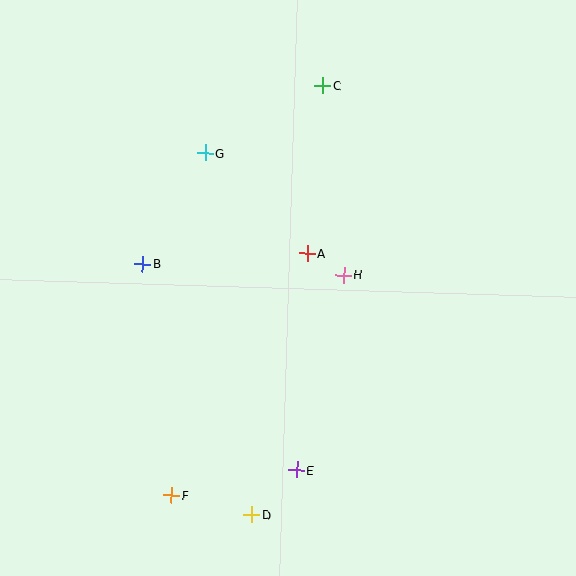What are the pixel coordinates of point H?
Point H is at (344, 275).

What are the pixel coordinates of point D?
Point D is at (252, 515).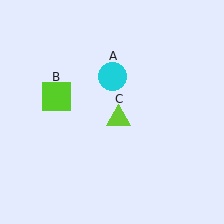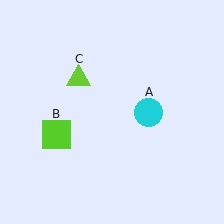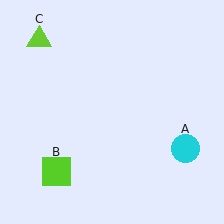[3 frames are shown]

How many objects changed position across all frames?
3 objects changed position: cyan circle (object A), lime square (object B), lime triangle (object C).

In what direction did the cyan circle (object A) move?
The cyan circle (object A) moved down and to the right.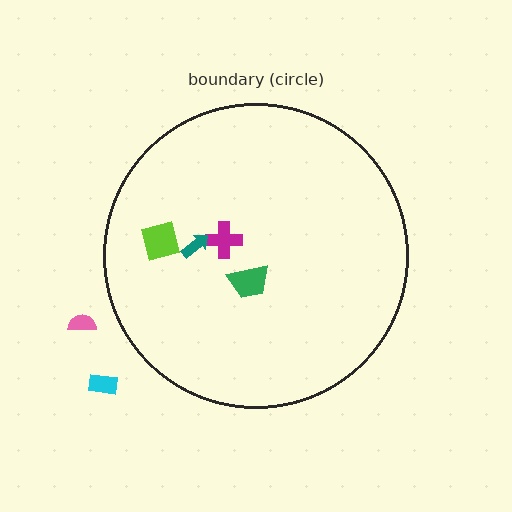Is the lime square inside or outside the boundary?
Inside.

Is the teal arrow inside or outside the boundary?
Inside.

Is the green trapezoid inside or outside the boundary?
Inside.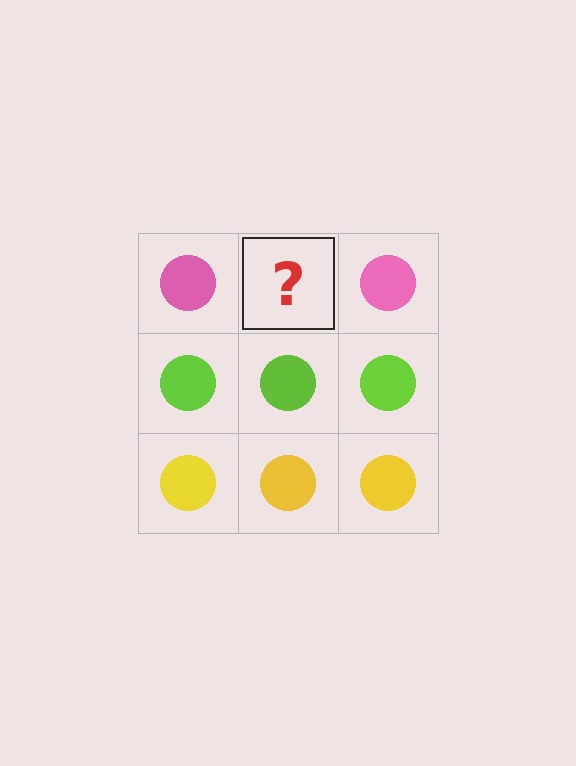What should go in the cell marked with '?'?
The missing cell should contain a pink circle.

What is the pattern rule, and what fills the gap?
The rule is that each row has a consistent color. The gap should be filled with a pink circle.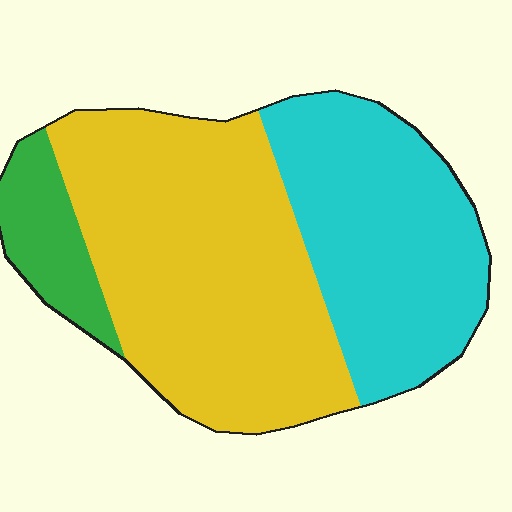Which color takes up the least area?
Green, at roughly 10%.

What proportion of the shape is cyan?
Cyan covers 36% of the shape.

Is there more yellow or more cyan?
Yellow.